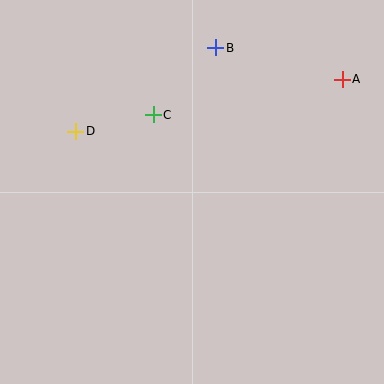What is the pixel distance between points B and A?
The distance between B and A is 130 pixels.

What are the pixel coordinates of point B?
Point B is at (216, 48).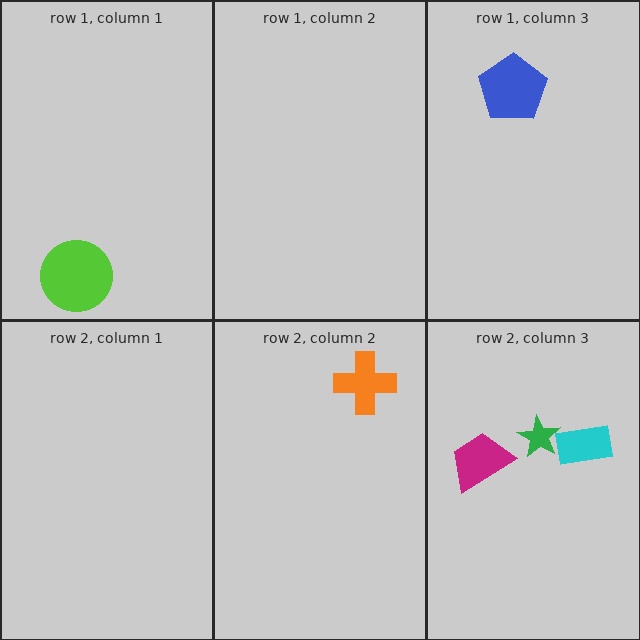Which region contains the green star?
The row 2, column 3 region.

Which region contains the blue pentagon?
The row 1, column 3 region.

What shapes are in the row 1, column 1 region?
The lime circle.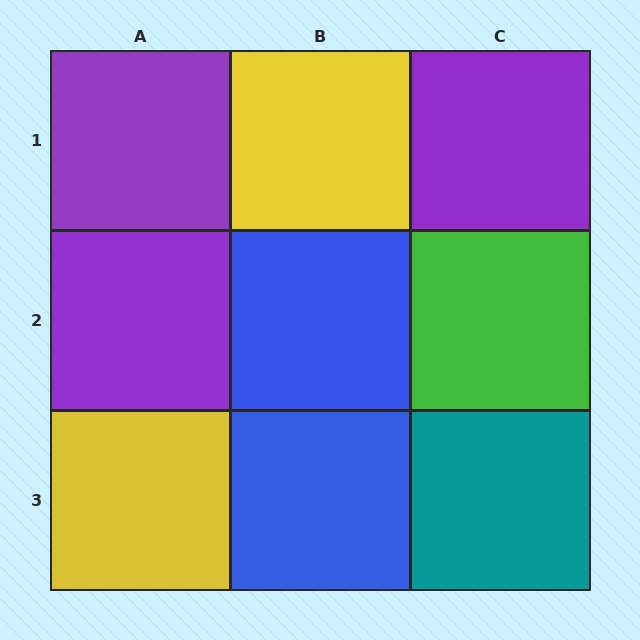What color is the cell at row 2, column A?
Purple.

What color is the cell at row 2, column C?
Green.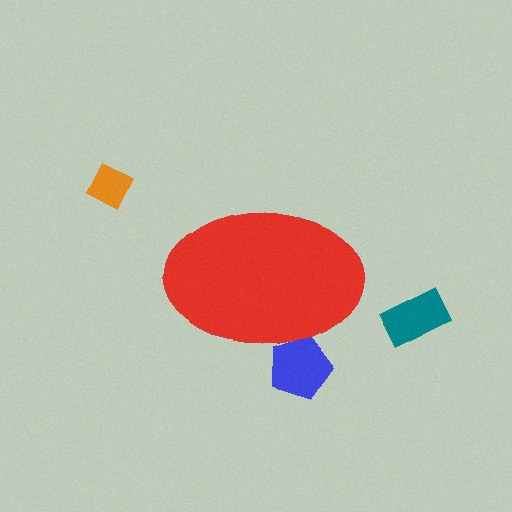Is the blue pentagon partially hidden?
Yes, the blue pentagon is partially hidden behind the red ellipse.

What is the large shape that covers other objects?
A red ellipse.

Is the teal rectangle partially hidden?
No, the teal rectangle is fully visible.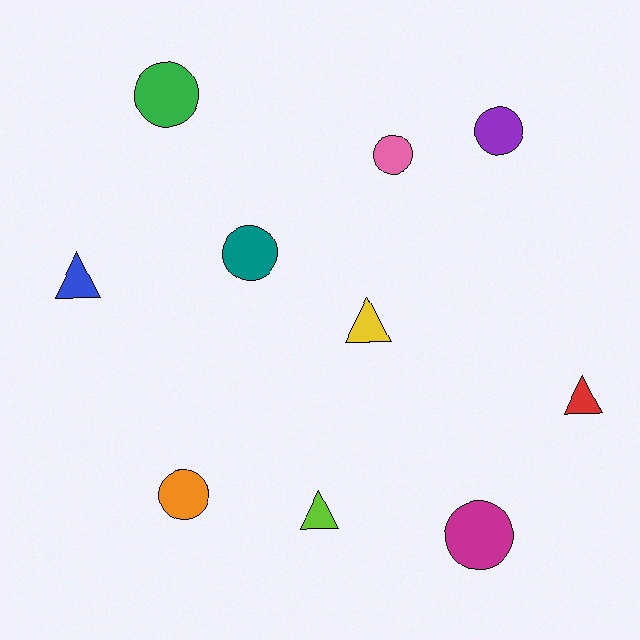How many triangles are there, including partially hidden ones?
There are 4 triangles.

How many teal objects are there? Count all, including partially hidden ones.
There is 1 teal object.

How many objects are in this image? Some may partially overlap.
There are 10 objects.